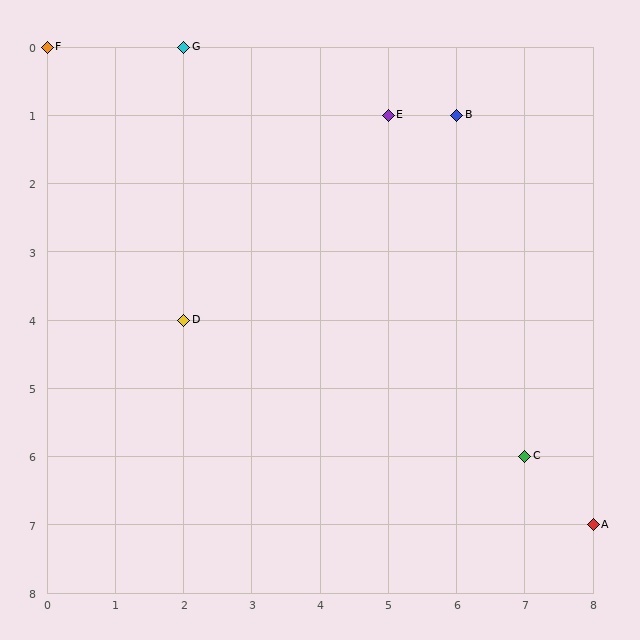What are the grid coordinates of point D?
Point D is at grid coordinates (2, 4).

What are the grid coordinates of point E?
Point E is at grid coordinates (5, 1).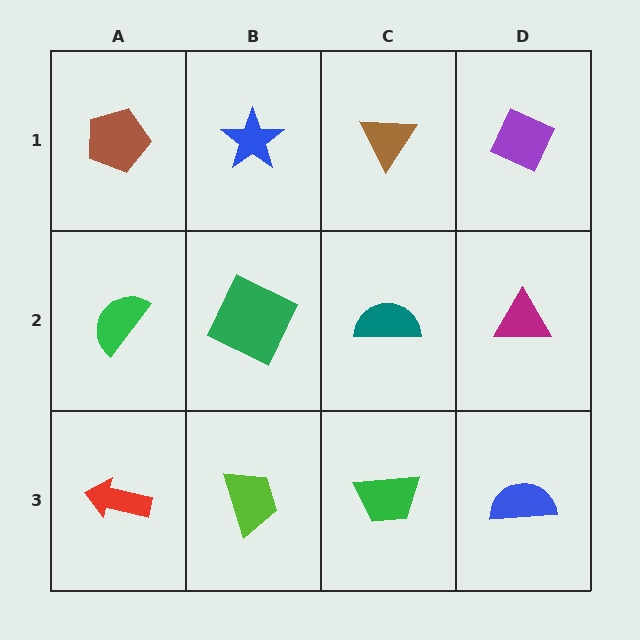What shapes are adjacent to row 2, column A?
A brown pentagon (row 1, column A), a red arrow (row 3, column A), a green square (row 2, column B).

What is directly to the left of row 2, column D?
A teal semicircle.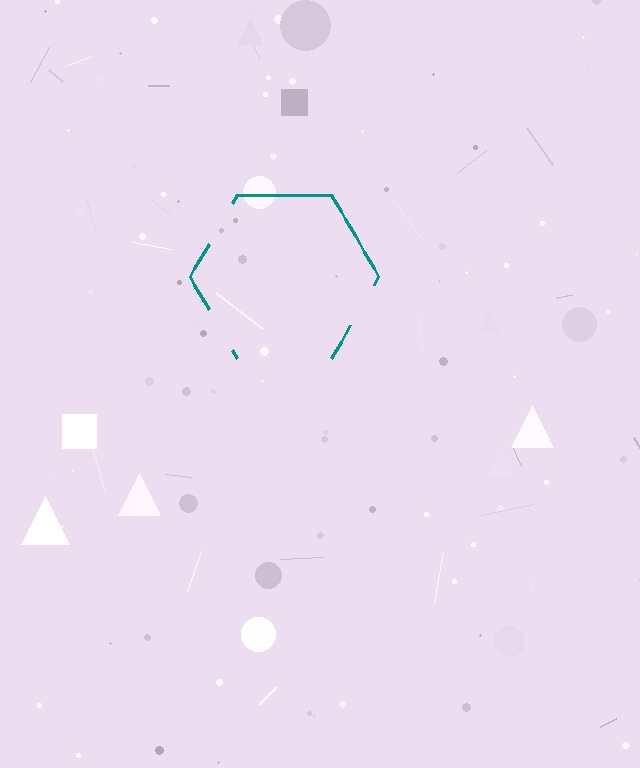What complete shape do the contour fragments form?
The contour fragments form a hexagon.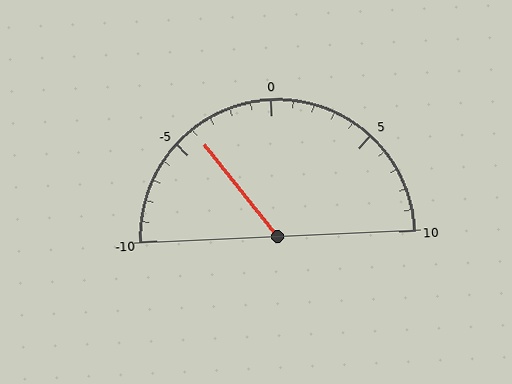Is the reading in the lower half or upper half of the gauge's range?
The reading is in the lower half of the range (-10 to 10).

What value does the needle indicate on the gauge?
The needle indicates approximately -4.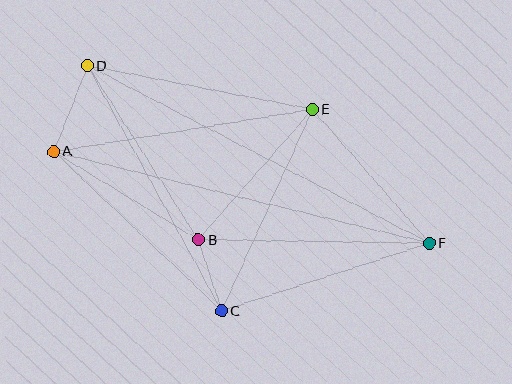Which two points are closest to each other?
Points B and C are closest to each other.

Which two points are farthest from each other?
Points A and F are farthest from each other.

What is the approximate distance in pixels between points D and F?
The distance between D and F is approximately 385 pixels.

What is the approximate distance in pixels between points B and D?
The distance between B and D is approximately 206 pixels.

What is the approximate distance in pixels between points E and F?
The distance between E and F is approximately 178 pixels.